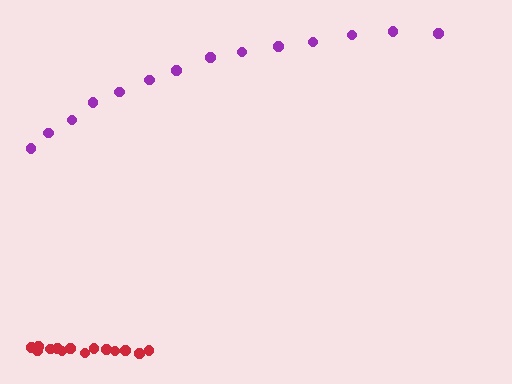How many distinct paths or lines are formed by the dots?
There are 2 distinct paths.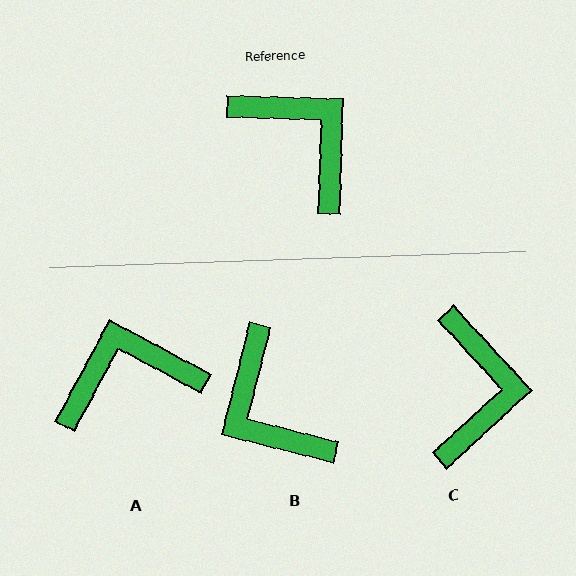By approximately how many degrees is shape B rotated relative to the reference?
Approximately 167 degrees counter-clockwise.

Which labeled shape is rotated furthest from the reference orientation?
B, about 167 degrees away.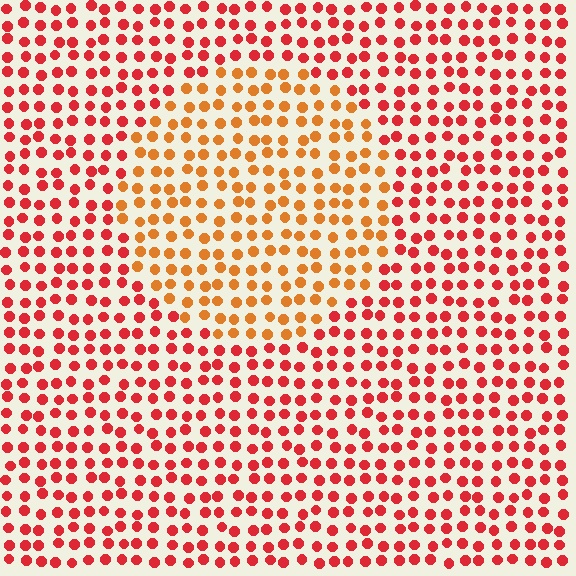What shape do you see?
I see a circle.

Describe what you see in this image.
The image is filled with small red elements in a uniform arrangement. A circle-shaped region is visible where the elements are tinted to a slightly different hue, forming a subtle color boundary.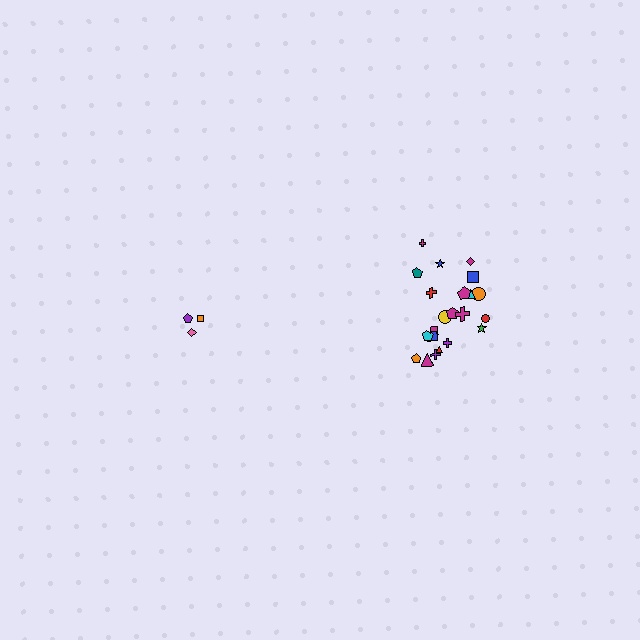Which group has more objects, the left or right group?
The right group.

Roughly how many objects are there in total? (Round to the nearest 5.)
Roughly 25 objects in total.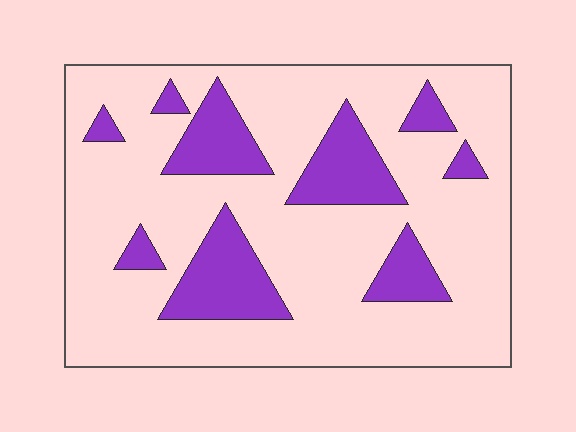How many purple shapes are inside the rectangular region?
9.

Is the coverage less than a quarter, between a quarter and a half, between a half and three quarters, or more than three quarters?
Less than a quarter.